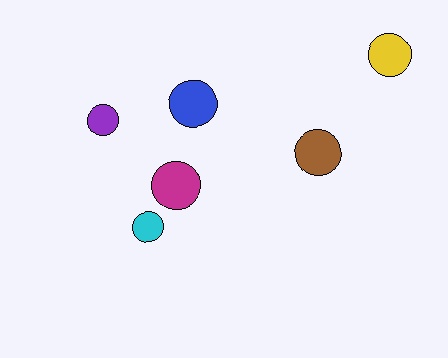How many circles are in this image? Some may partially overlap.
There are 6 circles.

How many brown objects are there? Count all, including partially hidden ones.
There is 1 brown object.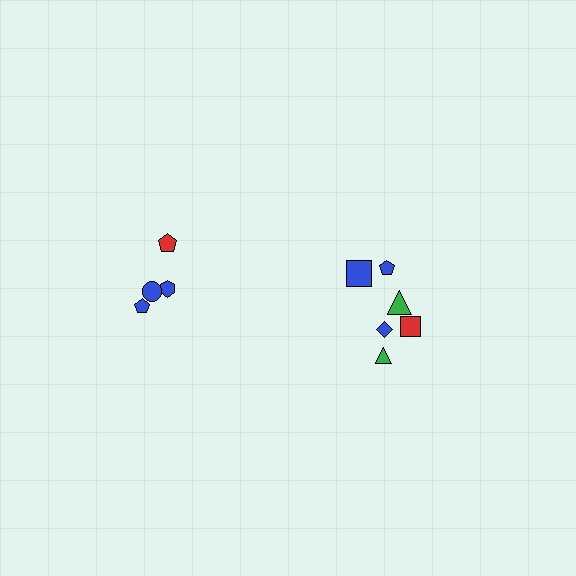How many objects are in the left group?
There are 4 objects.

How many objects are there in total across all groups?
There are 10 objects.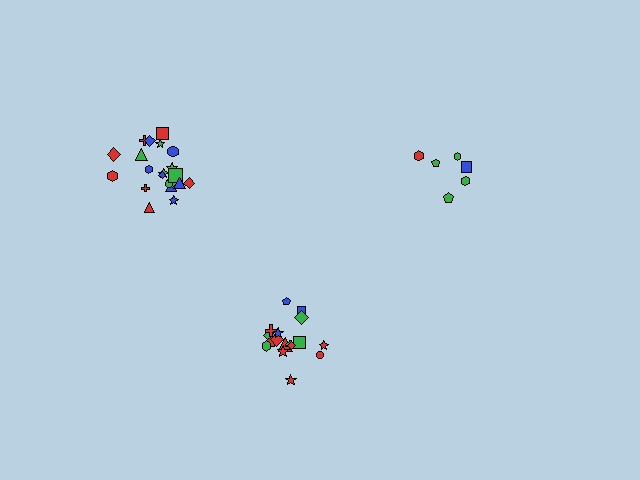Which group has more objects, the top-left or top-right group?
The top-left group.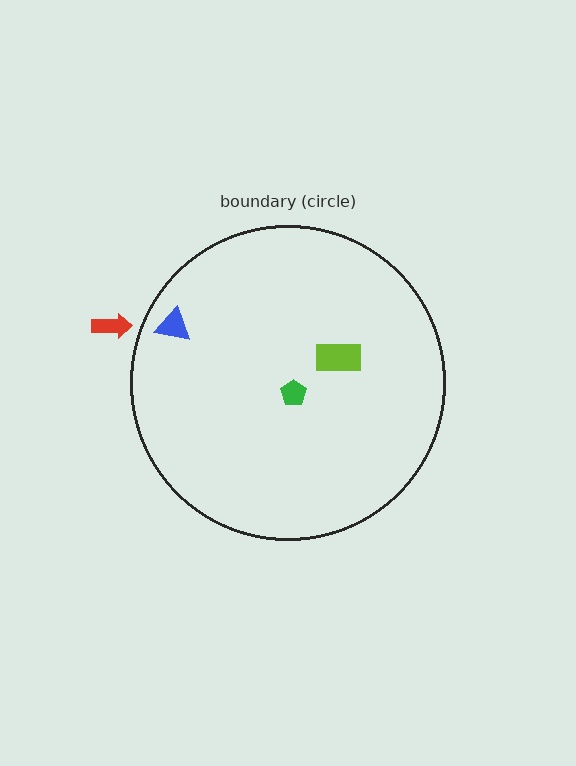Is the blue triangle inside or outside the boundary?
Inside.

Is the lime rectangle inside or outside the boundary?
Inside.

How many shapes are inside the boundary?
3 inside, 1 outside.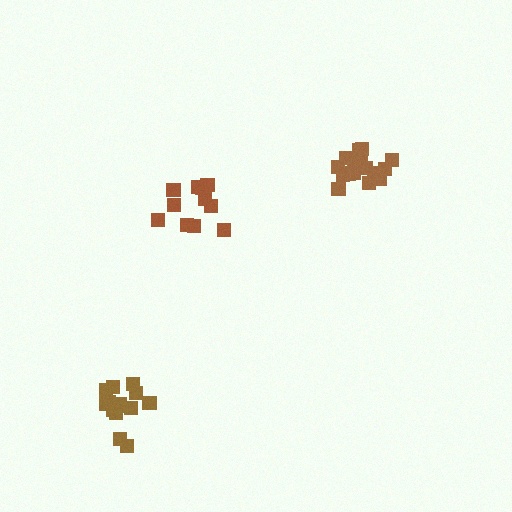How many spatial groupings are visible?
There are 3 spatial groupings.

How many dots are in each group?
Group 1: 14 dots, Group 2: 11 dots, Group 3: 17 dots (42 total).